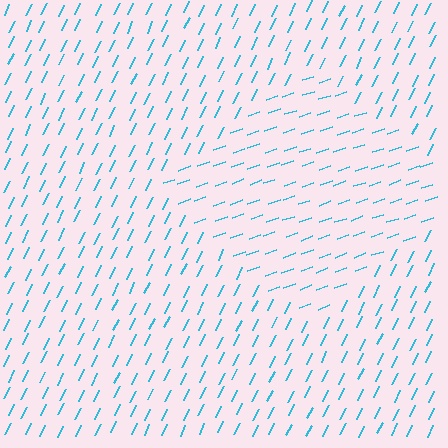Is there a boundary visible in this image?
Yes, there is a texture boundary formed by a change in line orientation.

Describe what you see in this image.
The image is filled with small cyan line segments. A diamond region in the image has lines oriented differently from the surrounding lines, creating a visible texture boundary.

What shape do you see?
I see a diamond.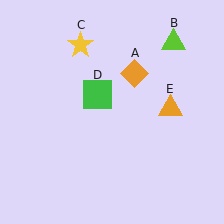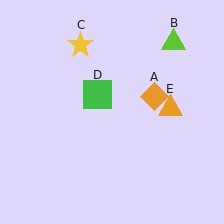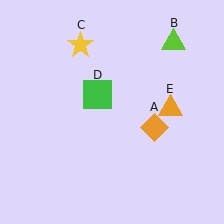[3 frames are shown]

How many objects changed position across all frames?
1 object changed position: orange diamond (object A).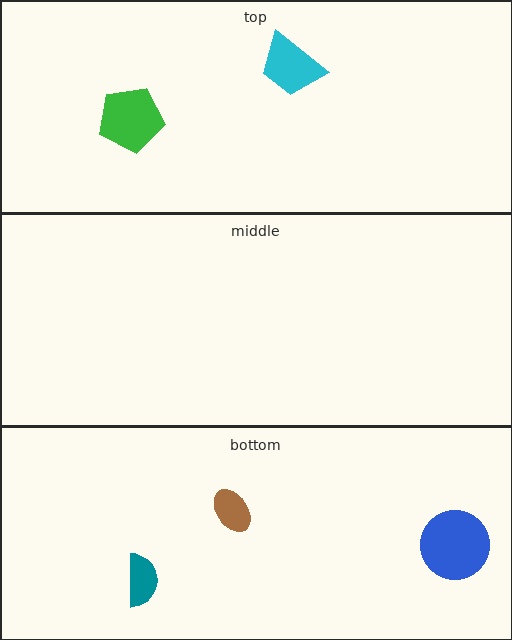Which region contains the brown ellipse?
The bottom region.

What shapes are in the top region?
The cyan trapezoid, the green pentagon.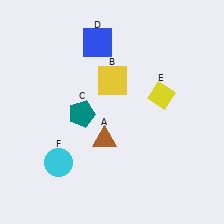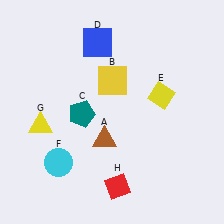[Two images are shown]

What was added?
A yellow triangle (G), a red diamond (H) were added in Image 2.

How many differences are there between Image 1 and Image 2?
There are 2 differences between the two images.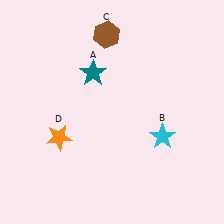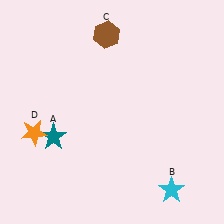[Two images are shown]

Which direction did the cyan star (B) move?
The cyan star (B) moved down.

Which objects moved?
The objects that moved are: the teal star (A), the cyan star (B), the orange star (D).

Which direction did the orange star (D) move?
The orange star (D) moved left.